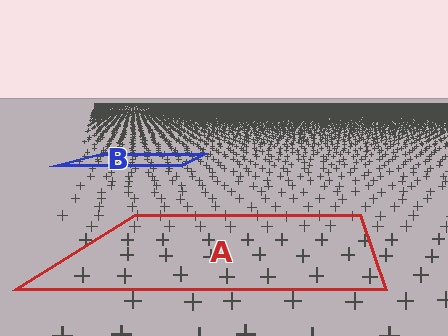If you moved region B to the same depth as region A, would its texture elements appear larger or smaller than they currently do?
They would appear larger. At a closer depth, the same texture elements are projected at a bigger on-screen size.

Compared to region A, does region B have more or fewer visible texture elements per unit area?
Region B has more texture elements per unit area — they are packed more densely because it is farther away.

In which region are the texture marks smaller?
The texture marks are smaller in region B, because it is farther away.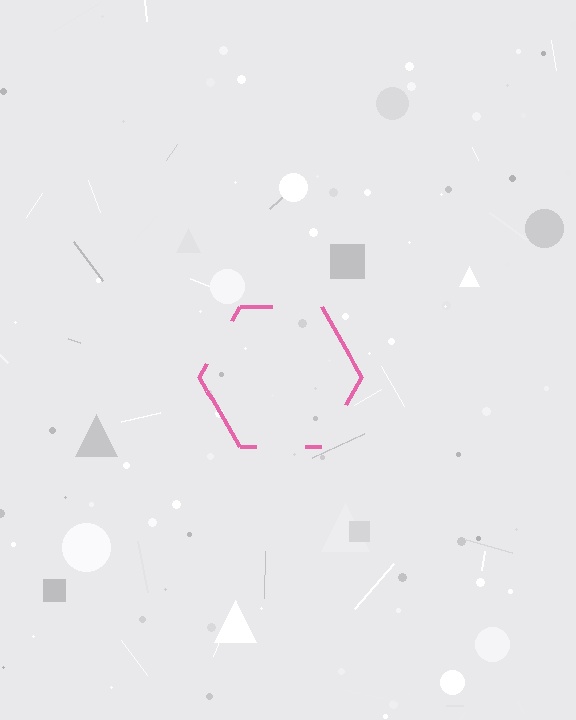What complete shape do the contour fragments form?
The contour fragments form a hexagon.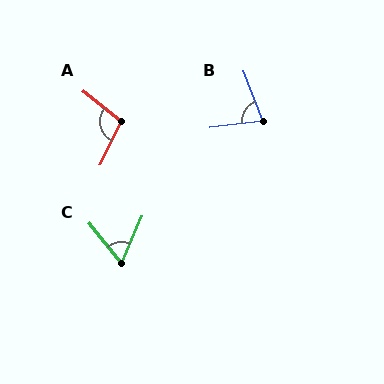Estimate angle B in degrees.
Approximately 75 degrees.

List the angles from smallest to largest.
C (63°), B (75°), A (102°).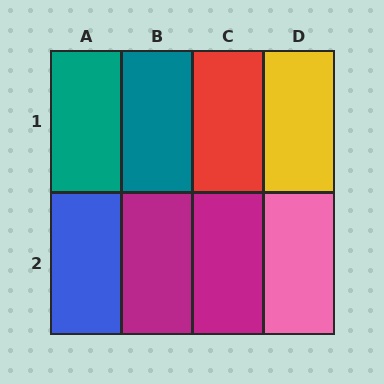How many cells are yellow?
1 cell is yellow.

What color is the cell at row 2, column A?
Blue.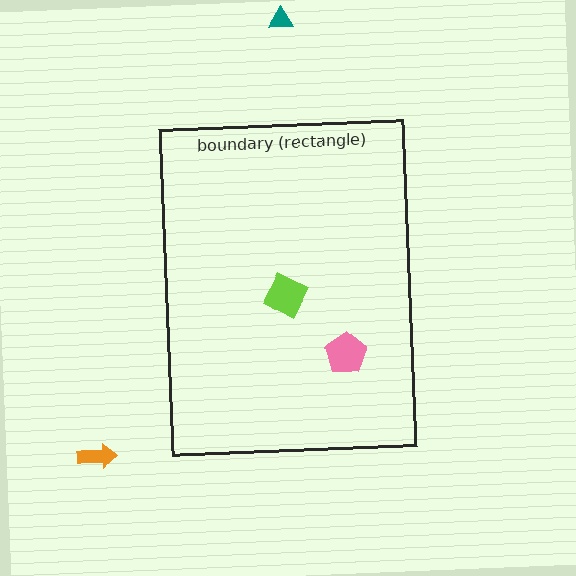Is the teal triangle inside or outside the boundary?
Outside.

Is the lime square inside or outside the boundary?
Inside.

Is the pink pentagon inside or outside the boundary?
Inside.